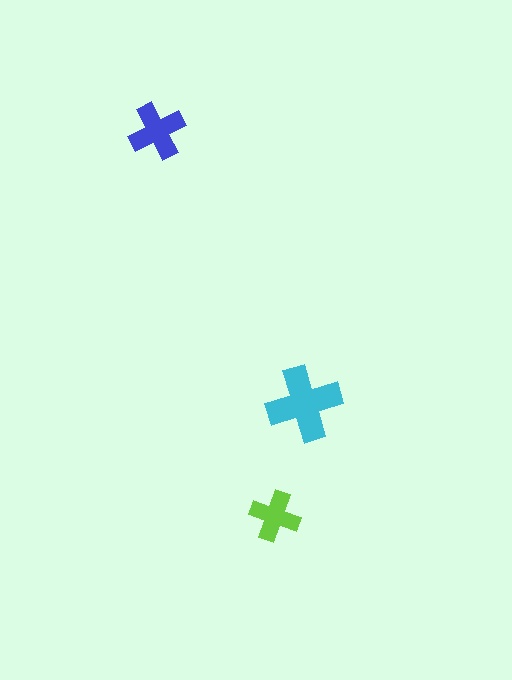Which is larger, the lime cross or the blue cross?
The blue one.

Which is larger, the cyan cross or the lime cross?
The cyan one.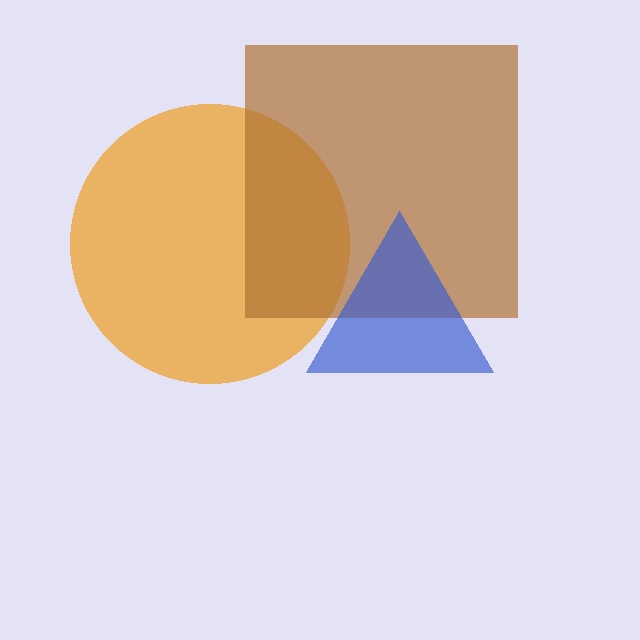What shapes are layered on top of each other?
The layered shapes are: an orange circle, a brown square, a blue triangle.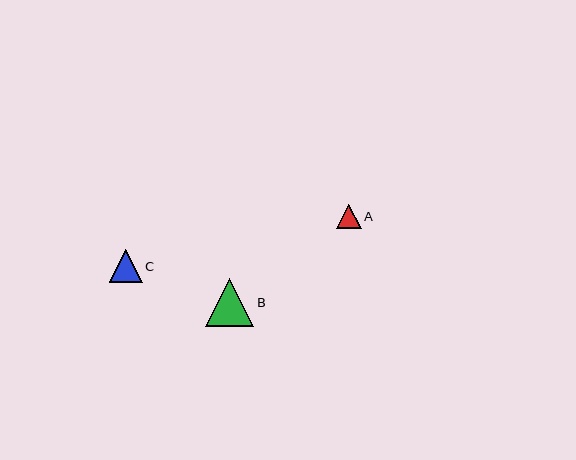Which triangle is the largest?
Triangle B is the largest with a size of approximately 48 pixels.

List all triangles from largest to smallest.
From largest to smallest: B, C, A.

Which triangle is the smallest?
Triangle A is the smallest with a size of approximately 25 pixels.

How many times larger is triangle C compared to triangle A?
Triangle C is approximately 1.3 times the size of triangle A.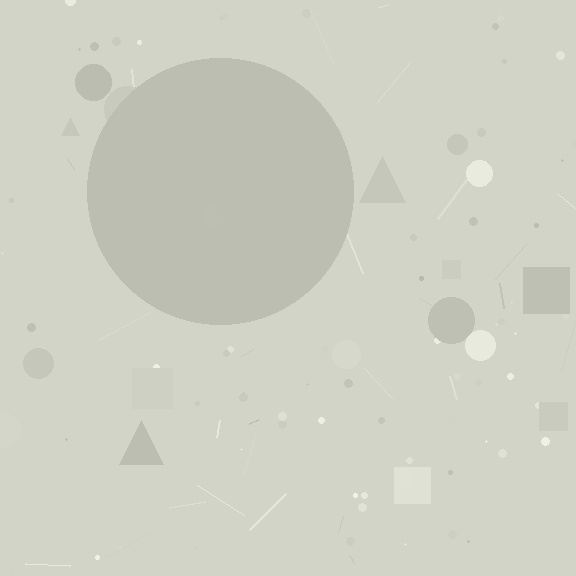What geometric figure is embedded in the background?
A circle is embedded in the background.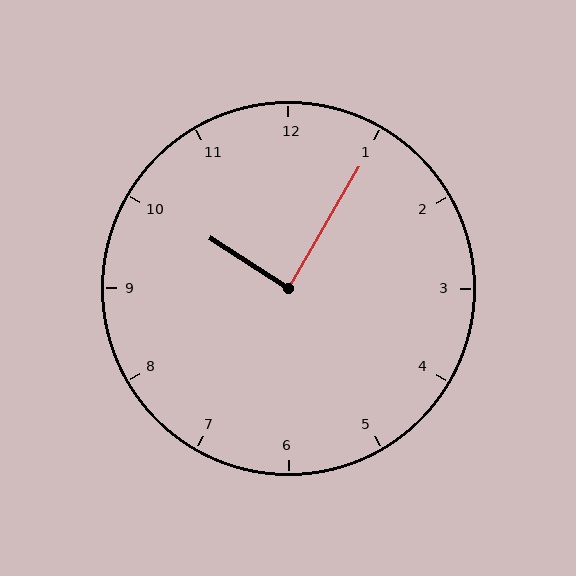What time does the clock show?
10:05.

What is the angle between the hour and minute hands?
Approximately 88 degrees.